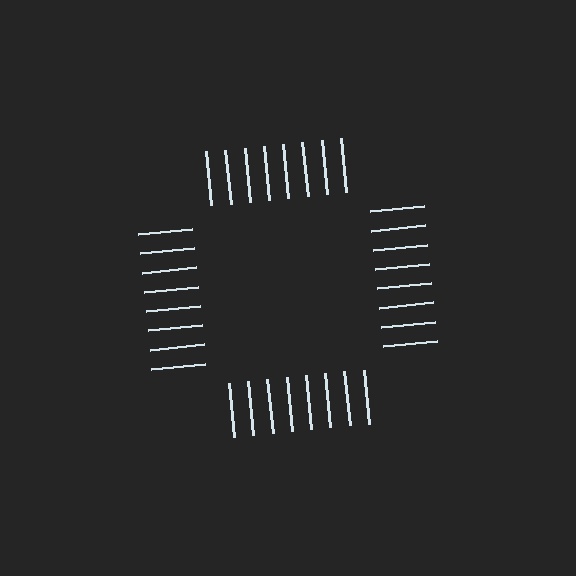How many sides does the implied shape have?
4 sides — the line-ends trace a square.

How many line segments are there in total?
32 — 8 along each of the 4 edges.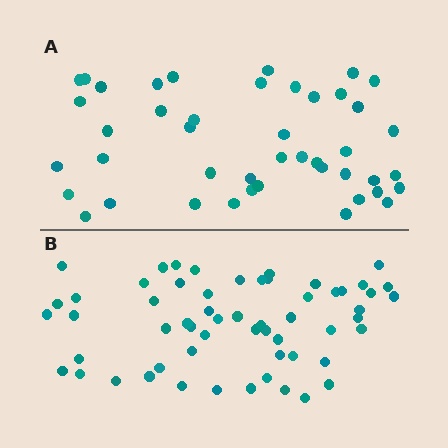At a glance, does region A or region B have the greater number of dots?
Region B (the bottom region) has more dots.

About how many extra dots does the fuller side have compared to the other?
Region B has approximately 15 more dots than region A.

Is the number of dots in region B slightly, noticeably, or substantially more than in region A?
Region B has noticeably more, but not dramatically so. The ratio is roughly 1.3 to 1.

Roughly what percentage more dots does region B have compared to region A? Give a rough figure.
About 30% more.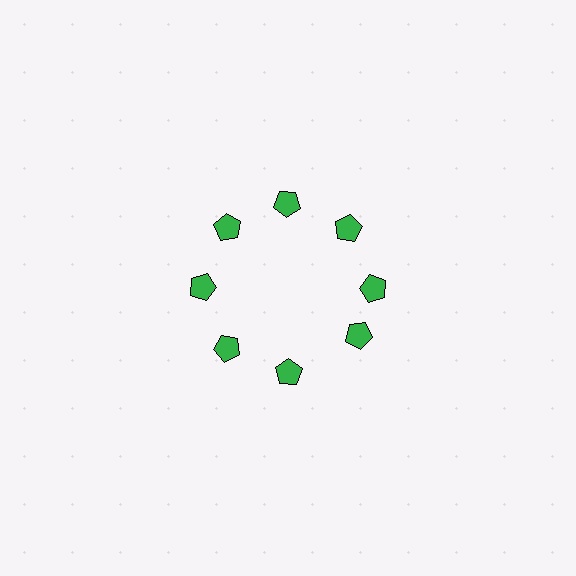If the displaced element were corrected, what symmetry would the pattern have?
It would have 8-fold rotational symmetry — the pattern would map onto itself every 45 degrees.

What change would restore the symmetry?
The symmetry would be restored by rotating it back into even spacing with its neighbors so that all 8 pentagons sit at equal angles and equal distance from the center.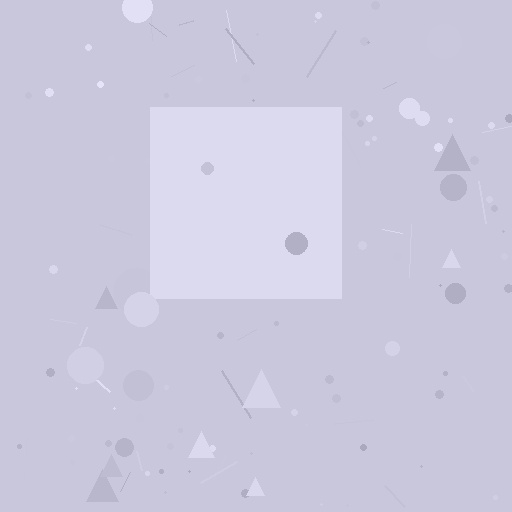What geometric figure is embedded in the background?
A square is embedded in the background.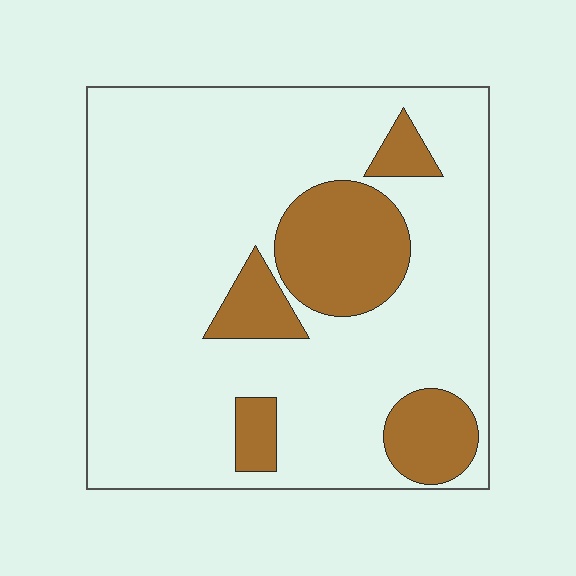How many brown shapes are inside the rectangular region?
5.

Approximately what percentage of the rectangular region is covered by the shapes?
Approximately 20%.